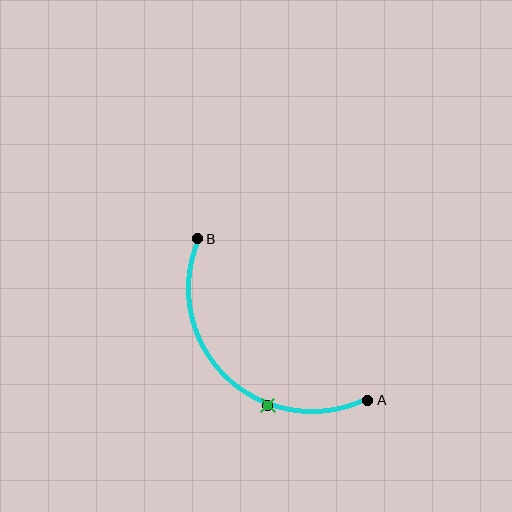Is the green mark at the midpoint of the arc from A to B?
No. The green mark lies on the arc but is closer to endpoint A. The arc midpoint would be at the point on the curve equidistant along the arc from both A and B.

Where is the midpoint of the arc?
The arc midpoint is the point on the curve farthest from the straight line joining A and B. It sits below and to the left of that line.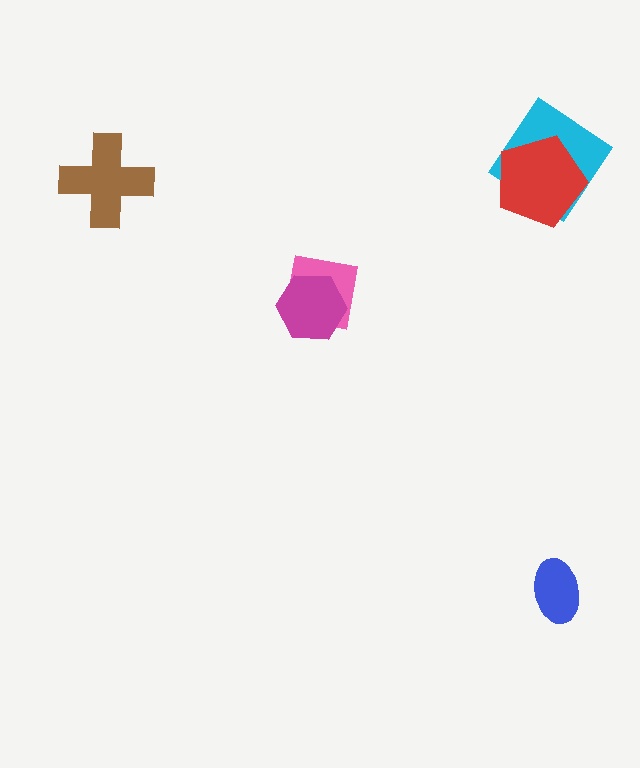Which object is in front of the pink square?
The magenta hexagon is in front of the pink square.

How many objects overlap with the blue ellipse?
0 objects overlap with the blue ellipse.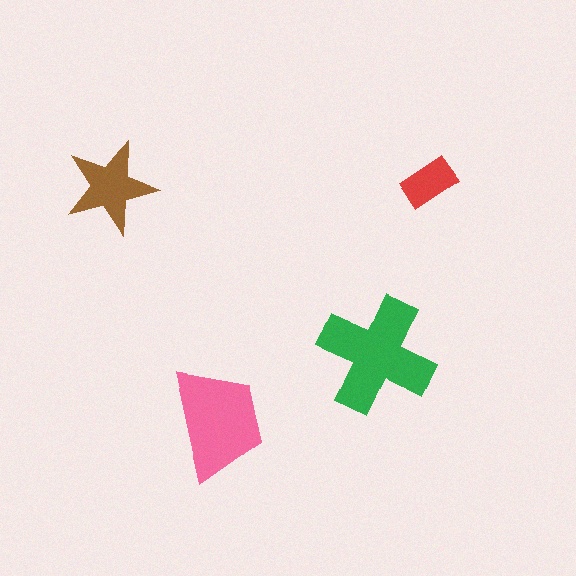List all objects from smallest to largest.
The red rectangle, the brown star, the pink trapezoid, the green cross.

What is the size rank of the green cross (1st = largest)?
1st.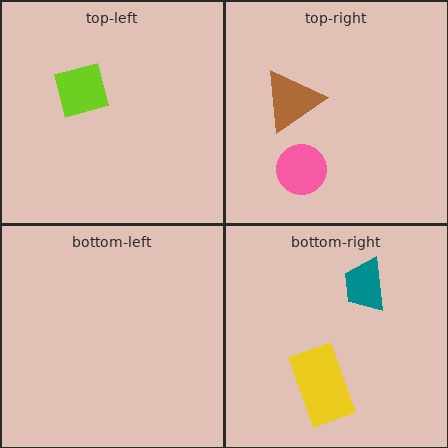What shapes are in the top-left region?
The lime square.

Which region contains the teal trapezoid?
The bottom-right region.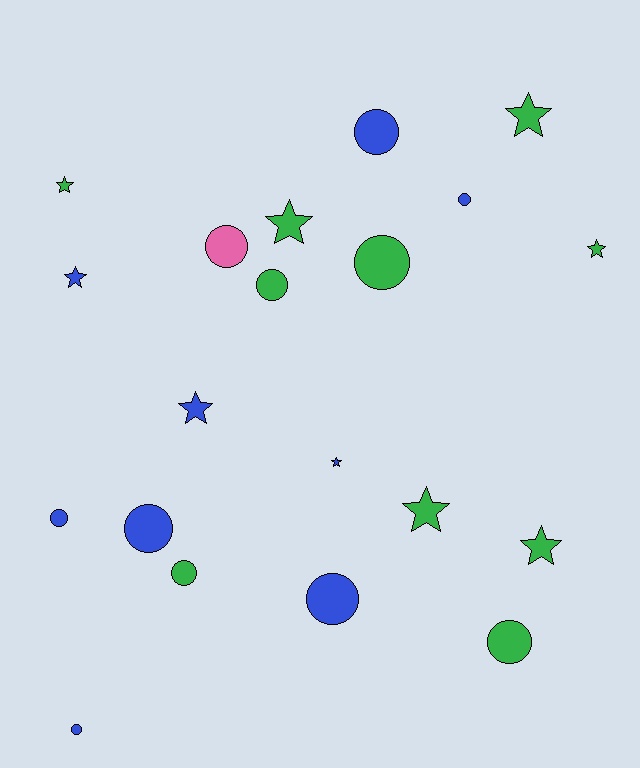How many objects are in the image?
There are 20 objects.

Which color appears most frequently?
Green, with 10 objects.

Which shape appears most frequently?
Circle, with 11 objects.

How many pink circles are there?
There is 1 pink circle.